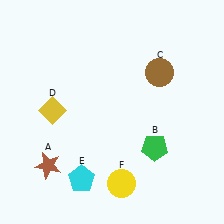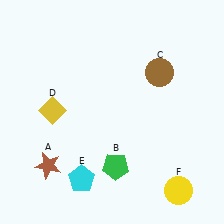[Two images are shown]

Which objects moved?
The objects that moved are: the green pentagon (B), the yellow circle (F).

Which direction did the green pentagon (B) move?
The green pentagon (B) moved left.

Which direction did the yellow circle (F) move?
The yellow circle (F) moved right.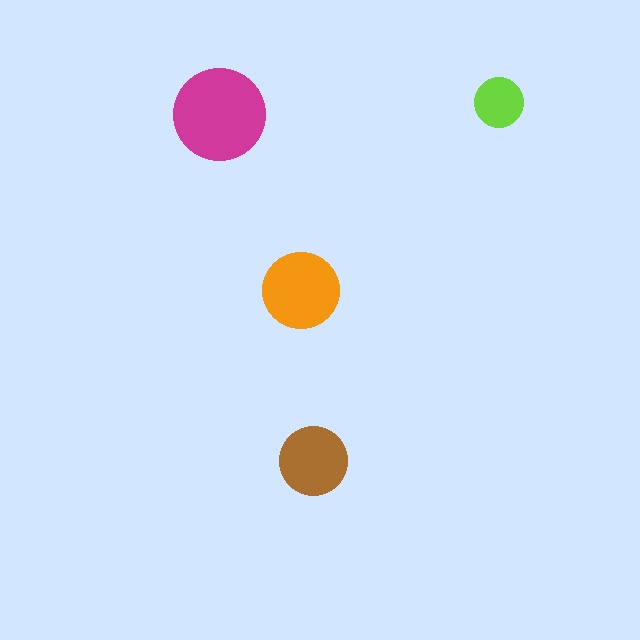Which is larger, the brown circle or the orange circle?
The orange one.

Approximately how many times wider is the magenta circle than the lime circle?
About 2 times wider.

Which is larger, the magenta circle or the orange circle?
The magenta one.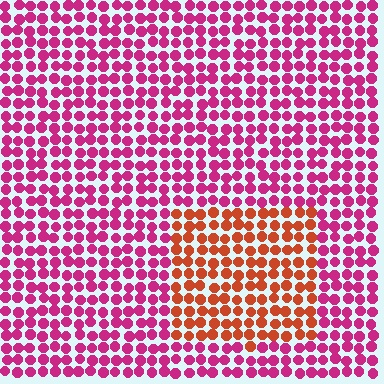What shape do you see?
I see a rectangle.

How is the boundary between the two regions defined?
The boundary is defined purely by a slight shift in hue (about 46 degrees). Spacing, size, and orientation are identical on both sides.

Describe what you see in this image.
The image is filled with small magenta elements in a uniform arrangement. A rectangle-shaped region is visible where the elements are tinted to a slightly different hue, forming a subtle color boundary.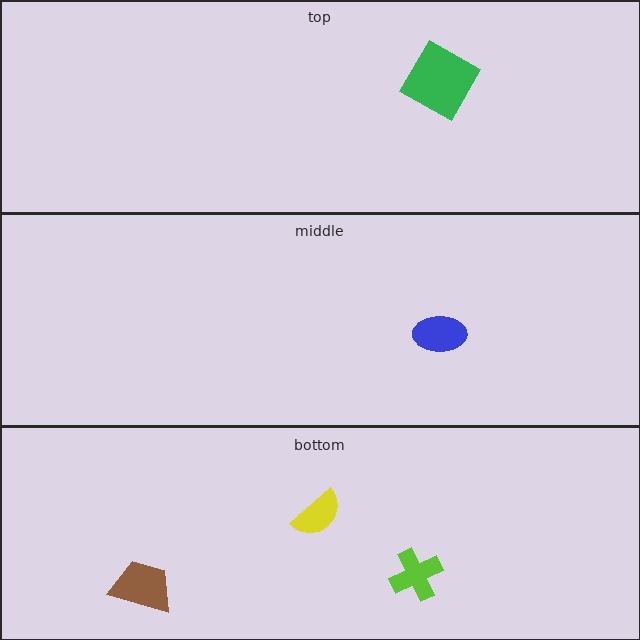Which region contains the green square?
The top region.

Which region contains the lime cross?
The bottom region.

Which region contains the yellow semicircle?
The bottom region.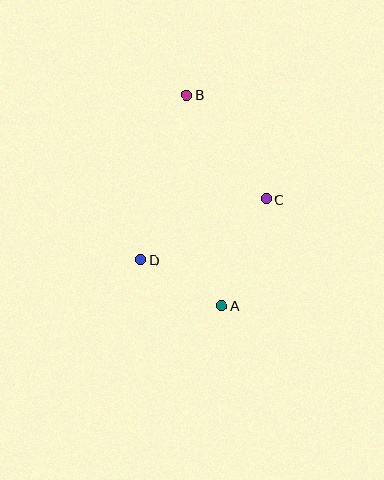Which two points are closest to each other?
Points A and D are closest to each other.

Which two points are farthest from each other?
Points A and B are farthest from each other.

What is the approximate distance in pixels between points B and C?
The distance between B and C is approximately 131 pixels.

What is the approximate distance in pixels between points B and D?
The distance between B and D is approximately 171 pixels.